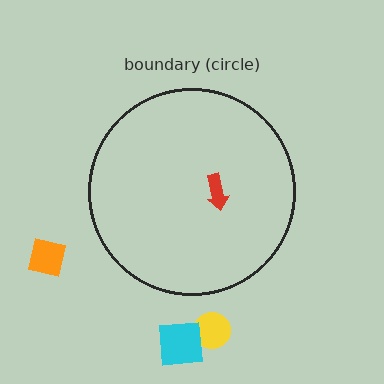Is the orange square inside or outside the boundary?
Outside.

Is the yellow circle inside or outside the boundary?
Outside.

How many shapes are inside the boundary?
1 inside, 3 outside.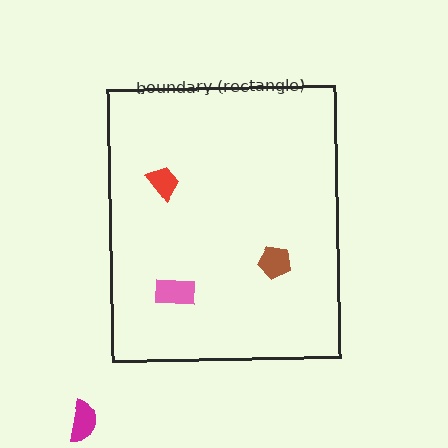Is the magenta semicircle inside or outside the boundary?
Outside.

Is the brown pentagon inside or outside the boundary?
Inside.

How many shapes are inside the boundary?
3 inside, 1 outside.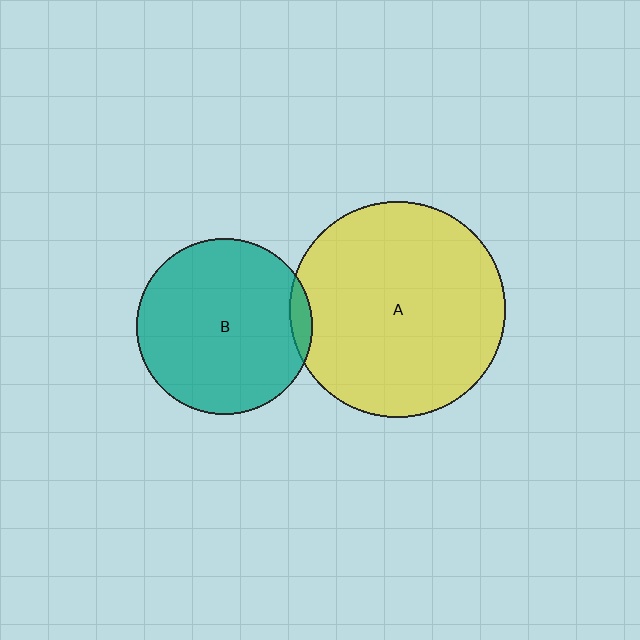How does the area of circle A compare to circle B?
Approximately 1.5 times.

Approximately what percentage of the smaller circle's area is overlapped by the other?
Approximately 5%.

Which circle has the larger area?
Circle A (yellow).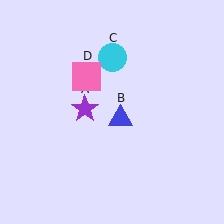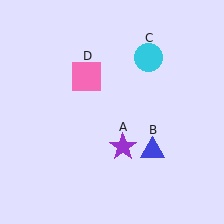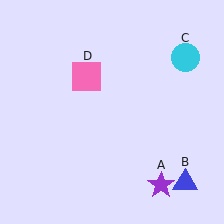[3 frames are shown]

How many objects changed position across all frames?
3 objects changed position: purple star (object A), blue triangle (object B), cyan circle (object C).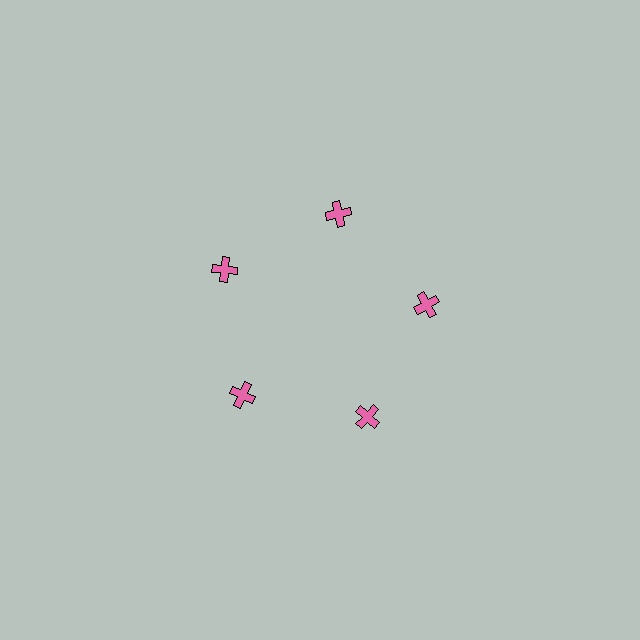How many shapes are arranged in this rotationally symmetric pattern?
There are 5 shapes, arranged in 5 groups of 1.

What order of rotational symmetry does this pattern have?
This pattern has 5-fold rotational symmetry.